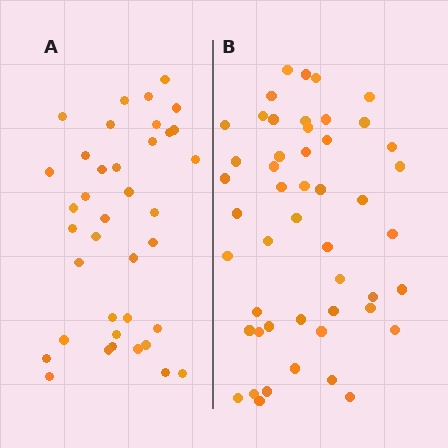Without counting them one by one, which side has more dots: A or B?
Region B (the right region) has more dots.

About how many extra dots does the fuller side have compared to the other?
Region B has roughly 12 or so more dots than region A.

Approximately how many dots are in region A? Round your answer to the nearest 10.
About 40 dots. (The exact count is 38, which rounds to 40.)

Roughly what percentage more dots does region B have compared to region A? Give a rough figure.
About 30% more.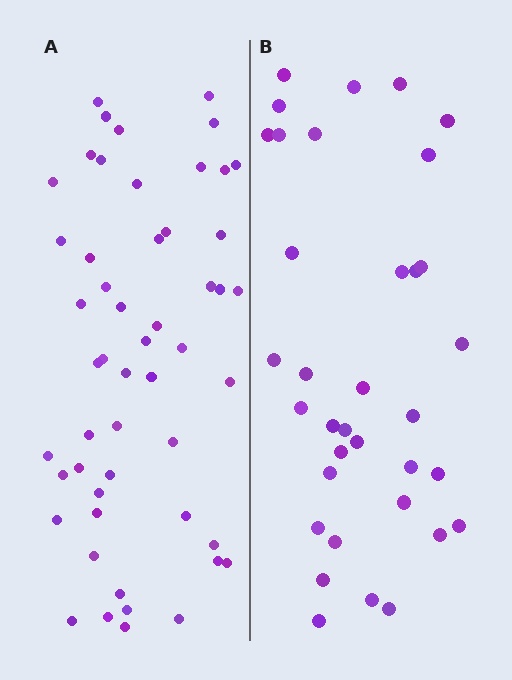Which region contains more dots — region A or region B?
Region A (the left region) has more dots.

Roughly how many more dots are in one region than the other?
Region A has approximately 15 more dots than region B.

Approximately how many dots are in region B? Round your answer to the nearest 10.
About 40 dots. (The exact count is 35, which rounds to 40.)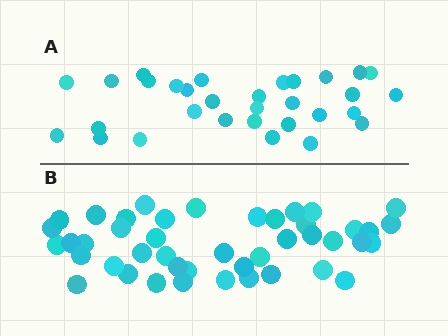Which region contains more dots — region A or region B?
Region B (the bottom region) has more dots.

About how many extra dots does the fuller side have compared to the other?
Region B has approximately 15 more dots than region A.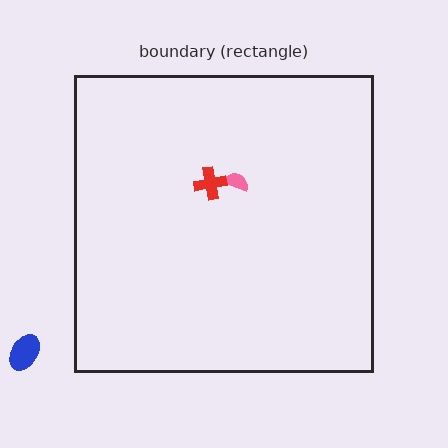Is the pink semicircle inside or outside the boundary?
Inside.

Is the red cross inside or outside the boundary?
Inside.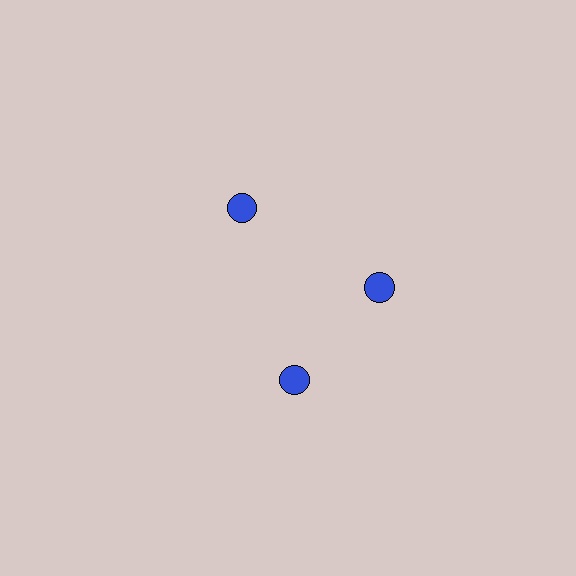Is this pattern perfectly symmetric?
No. The 3 blue circles are arranged in a ring, but one element near the 7 o'clock position is rotated out of alignment along the ring, breaking the 3-fold rotational symmetry.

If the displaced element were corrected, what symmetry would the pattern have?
It would have 3-fold rotational symmetry — the pattern would map onto itself every 120 degrees.